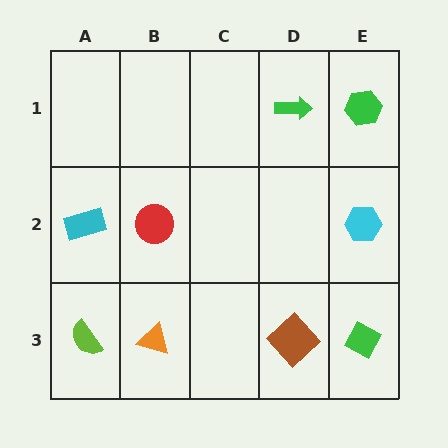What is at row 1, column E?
A green hexagon.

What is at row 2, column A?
A cyan rectangle.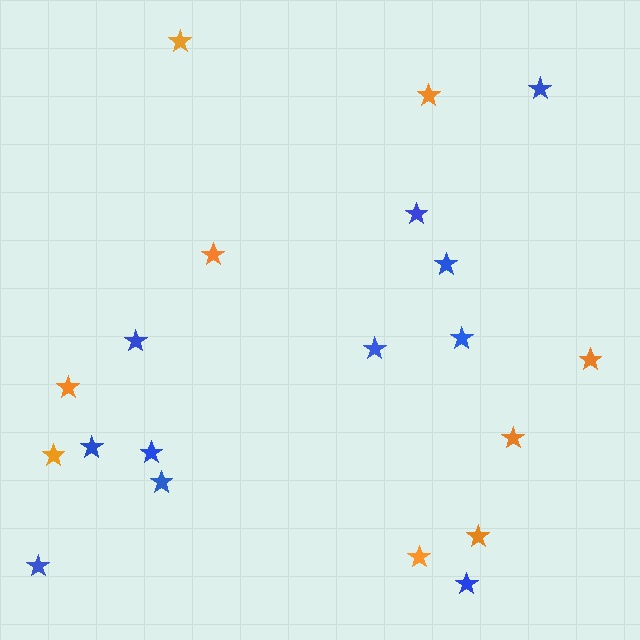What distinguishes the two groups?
There are 2 groups: one group of blue stars (11) and one group of orange stars (9).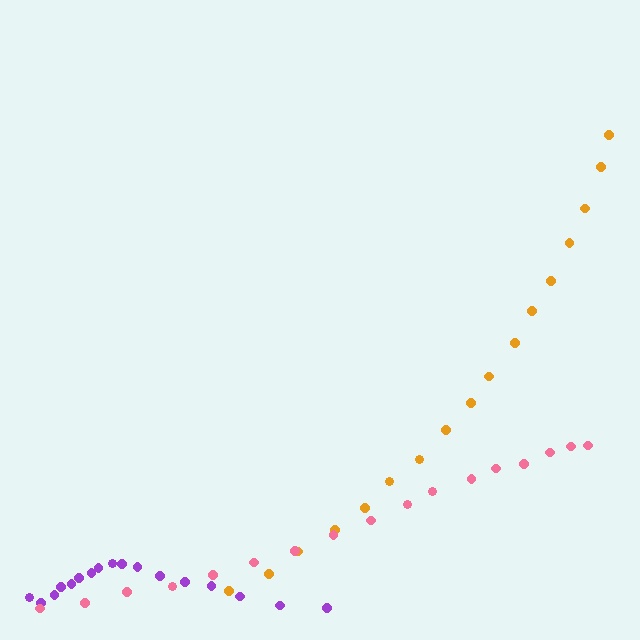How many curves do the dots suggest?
There are 3 distinct paths.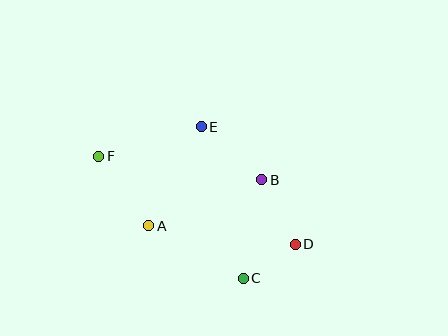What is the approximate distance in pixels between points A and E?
The distance between A and E is approximately 112 pixels.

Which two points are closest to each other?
Points C and D are closest to each other.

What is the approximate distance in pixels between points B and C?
The distance between B and C is approximately 100 pixels.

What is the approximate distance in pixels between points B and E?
The distance between B and E is approximately 81 pixels.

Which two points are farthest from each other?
Points D and F are farthest from each other.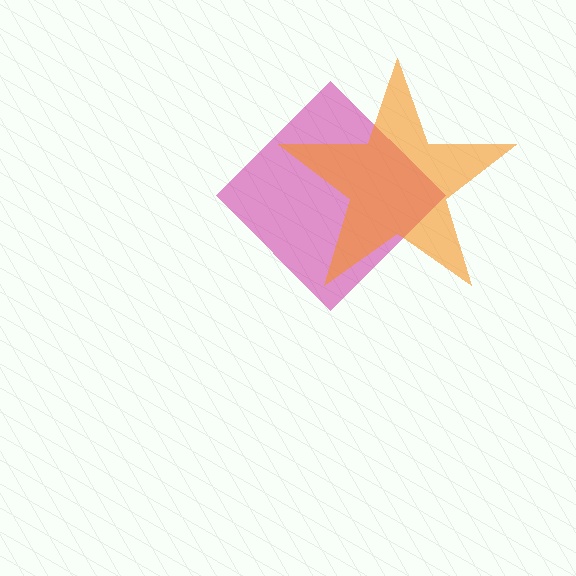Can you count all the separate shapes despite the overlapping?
Yes, there are 2 separate shapes.